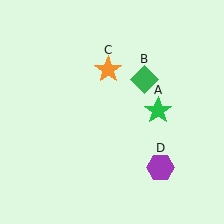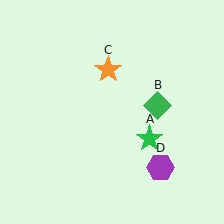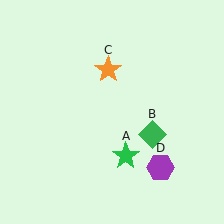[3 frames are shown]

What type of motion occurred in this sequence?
The green star (object A), green diamond (object B) rotated clockwise around the center of the scene.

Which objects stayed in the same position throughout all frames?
Orange star (object C) and purple hexagon (object D) remained stationary.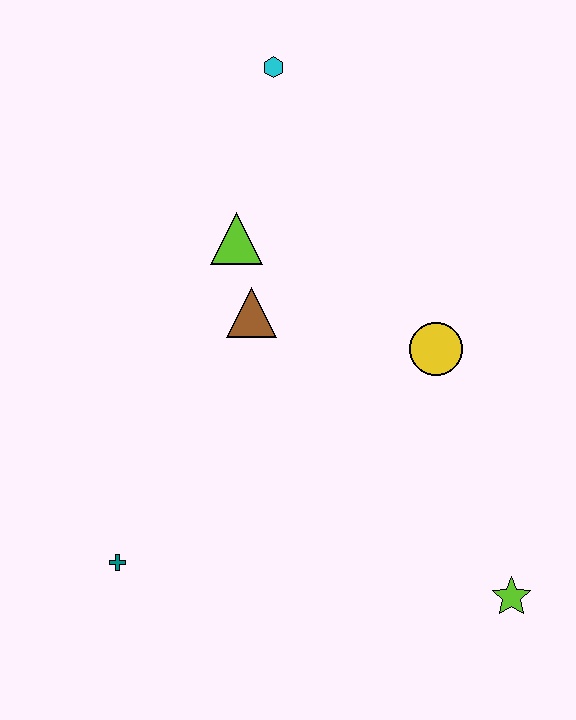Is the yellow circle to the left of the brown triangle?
No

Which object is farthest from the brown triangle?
The lime star is farthest from the brown triangle.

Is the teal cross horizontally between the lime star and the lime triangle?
No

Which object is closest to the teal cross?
The brown triangle is closest to the teal cross.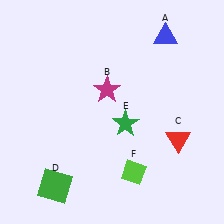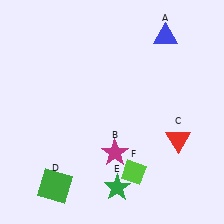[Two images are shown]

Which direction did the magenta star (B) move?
The magenta star (B) moved down.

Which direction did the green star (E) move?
The green star (E) moved down.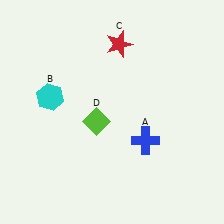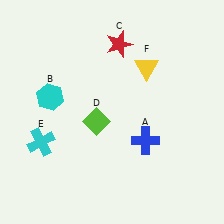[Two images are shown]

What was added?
A cyan cross (E), a yellow triangle (F) were added in Image 2.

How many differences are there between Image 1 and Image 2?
There are 2 differences between the two images.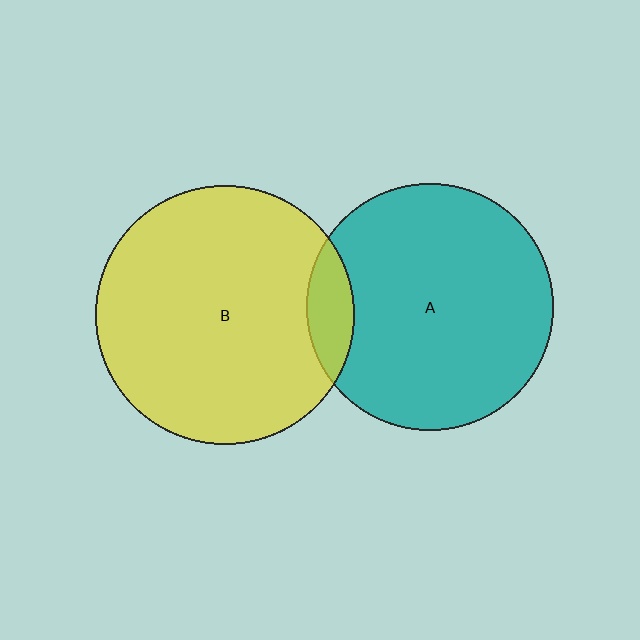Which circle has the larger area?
Circle B (yellow).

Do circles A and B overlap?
Yes.